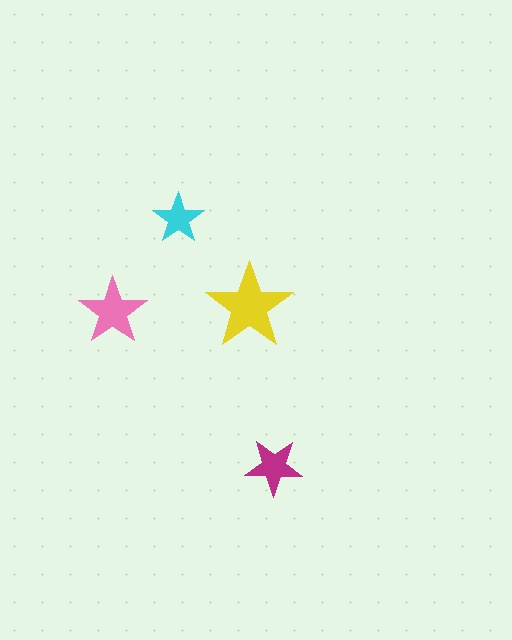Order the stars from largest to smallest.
the yellow one, the pink one, the magenta one, the cyan one.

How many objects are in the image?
There are 4 objects in the image.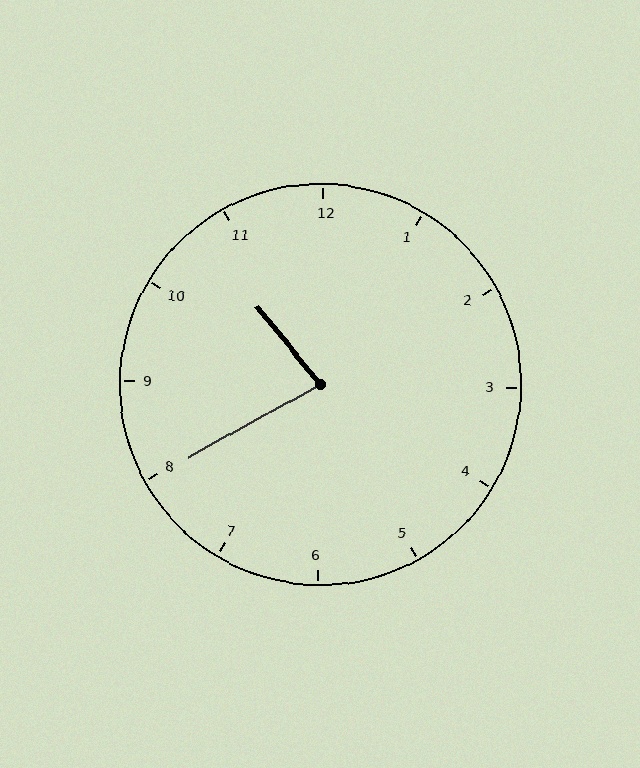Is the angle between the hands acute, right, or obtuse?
It is acute.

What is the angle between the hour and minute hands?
Approximately 80 degrees.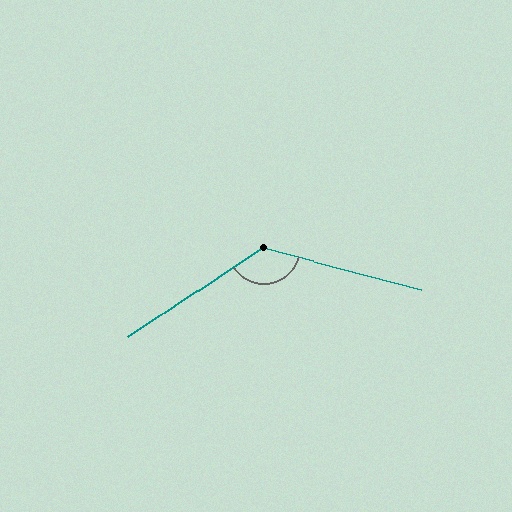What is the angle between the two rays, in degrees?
Approximately 131 degrees.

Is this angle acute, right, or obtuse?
It is obtuse.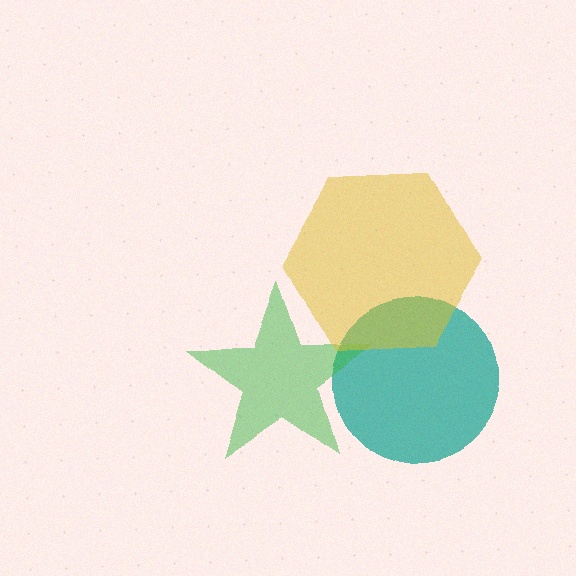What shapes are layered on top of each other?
The layered shapes are: a teal circle, a green star, a yellow hexagon.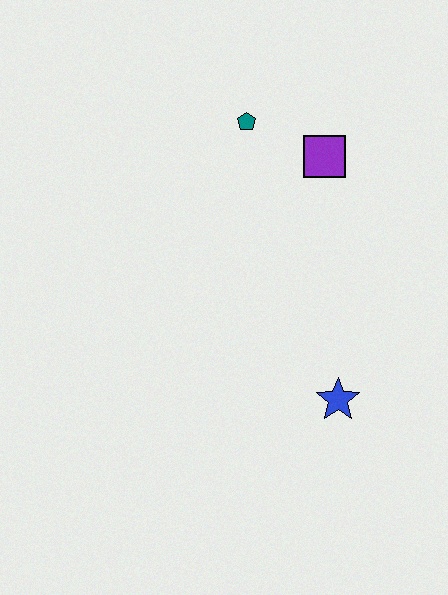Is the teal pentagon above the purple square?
Yes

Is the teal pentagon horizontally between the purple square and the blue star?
No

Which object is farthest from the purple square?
The blue star is farthest from the purple square.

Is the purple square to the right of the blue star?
No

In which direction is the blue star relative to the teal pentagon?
The blue star is below the teal pentagon.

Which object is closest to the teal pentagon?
The purple square is closest to the teal pentagon.